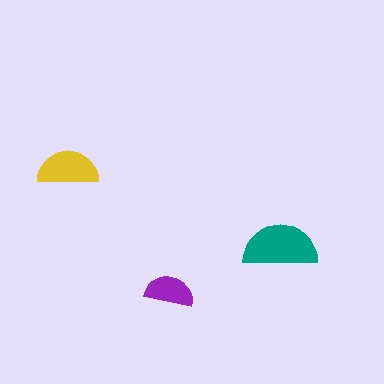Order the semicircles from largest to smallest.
the teal one, the yellow one, the purple one.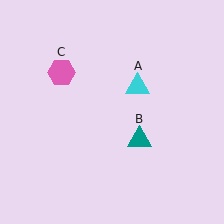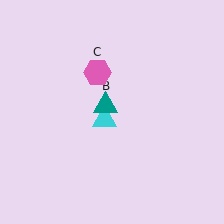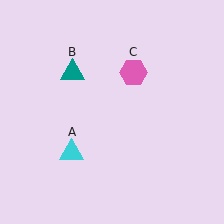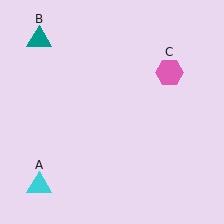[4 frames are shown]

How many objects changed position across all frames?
3 objects changed position: cyan triangle (object A), teal triangle (object B), pink hexagon (object C).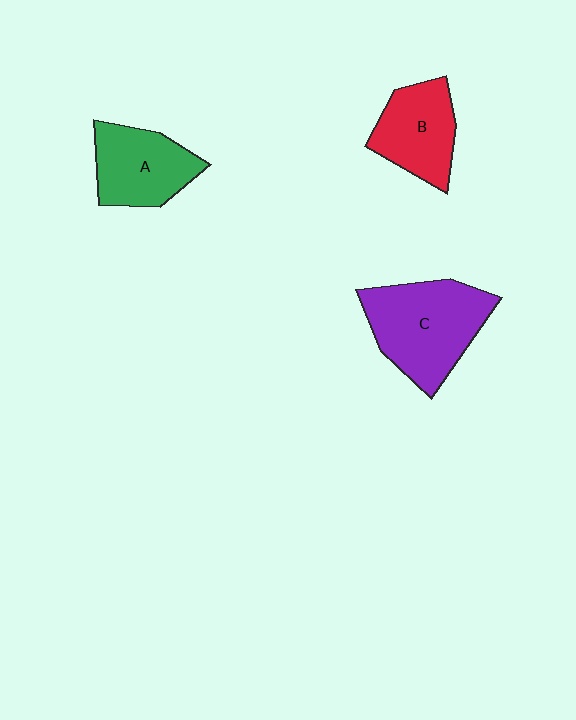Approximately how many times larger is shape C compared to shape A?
Approximately 1.4 times.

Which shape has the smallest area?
Shape B (red).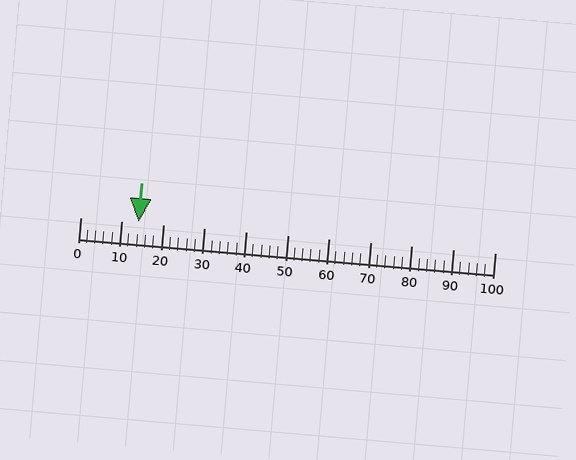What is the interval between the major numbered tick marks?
The major tick marks are spaced 10 units apart.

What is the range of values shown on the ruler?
The ruler shows values from 0 to 100.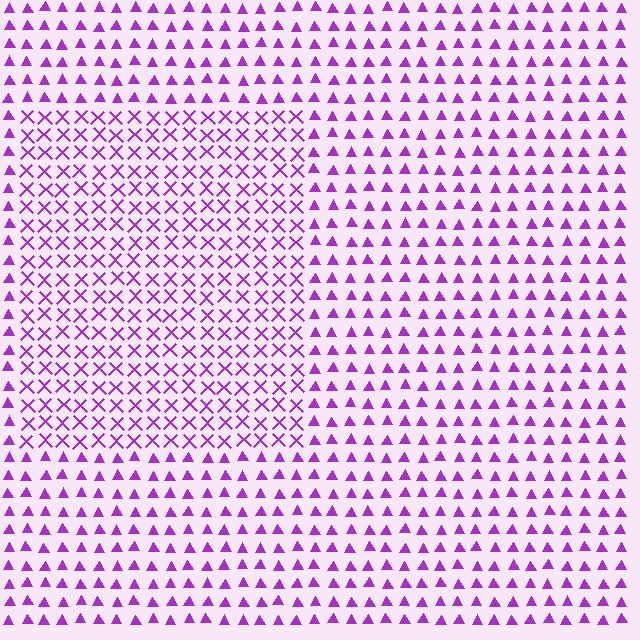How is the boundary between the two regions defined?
The boundary is defined by a change in element shape: X marks inside vs. triangles outside. All elements share the same color and spacing.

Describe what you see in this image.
The image is filled with small purple elements arranged in a uniform grid. A rectangle-shaped region contains X marks, while the surrounding area contains triangles. The boundary is defined purely by the change in element shape.